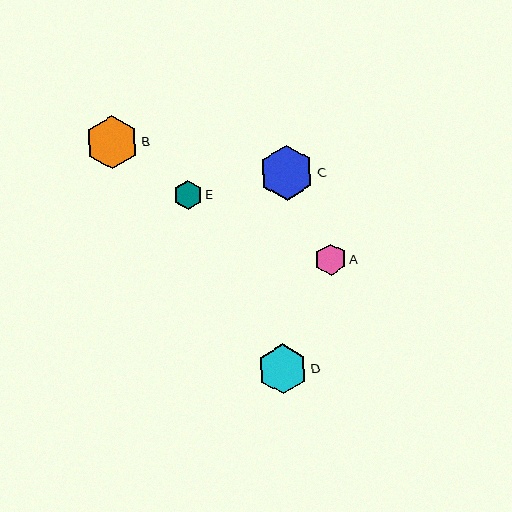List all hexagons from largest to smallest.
From largest to smallest: C, B, D, A, E.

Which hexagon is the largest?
Hexagon C is the largest with a size of approximately 55 pixels.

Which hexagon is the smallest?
Hexagon E is the smallest with a size of approximately 29 pixels.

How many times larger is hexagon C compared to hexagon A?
Hexagon C is approximately 1.8 times the size of hexagon A.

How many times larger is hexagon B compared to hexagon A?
Hexagon B is approximately 1.7 times the size of hexagon A.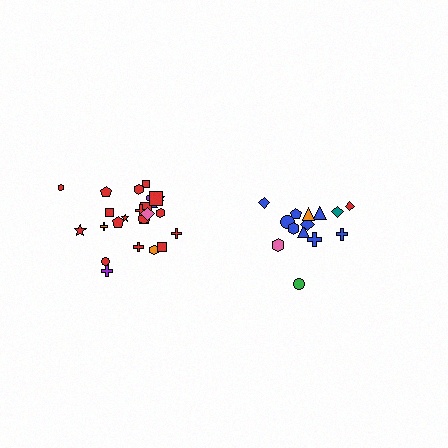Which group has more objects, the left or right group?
The left group.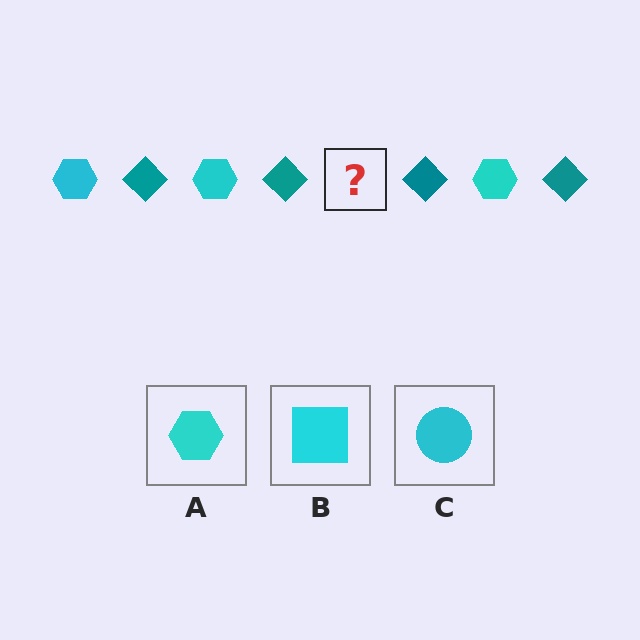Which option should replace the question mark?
Option A.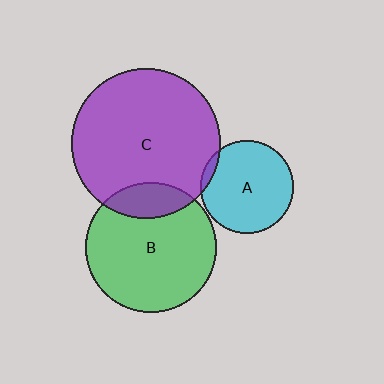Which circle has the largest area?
Circle C (purple).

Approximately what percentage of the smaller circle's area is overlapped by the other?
Approximately 5%.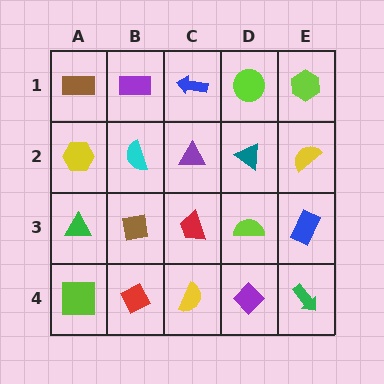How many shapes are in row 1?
5 shapes.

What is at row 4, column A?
A lime square.